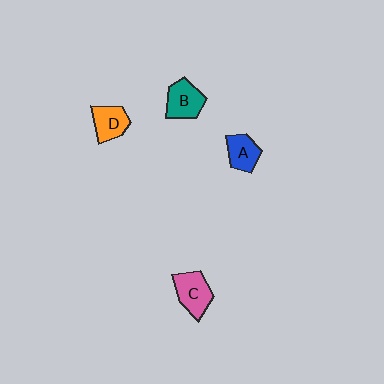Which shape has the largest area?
Shape C (pink).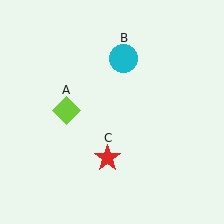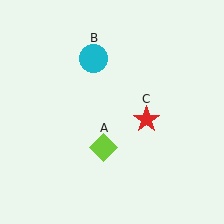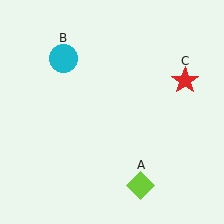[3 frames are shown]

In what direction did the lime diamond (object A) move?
The lime diamond (object A) moved down and to the right.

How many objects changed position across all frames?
3 objects changed position: lime diamond (object A), cyan circle (object B), red star (object C).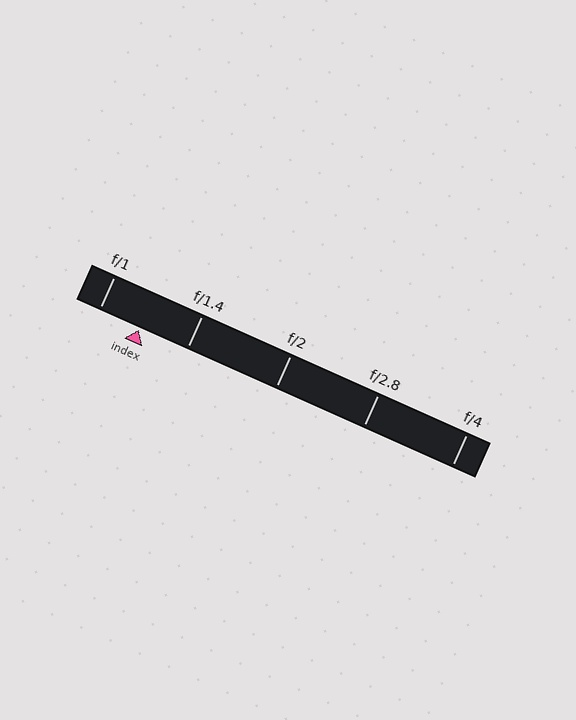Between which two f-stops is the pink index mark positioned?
The index mark is between f/1 and f/1.4.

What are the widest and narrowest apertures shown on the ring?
The widest aperture shown is f/1 and the narrowest is f/4.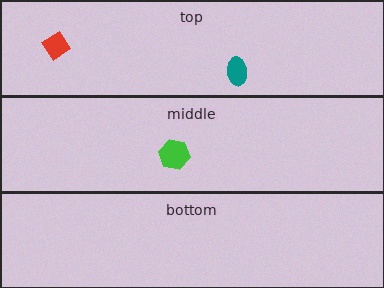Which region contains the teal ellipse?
The top region.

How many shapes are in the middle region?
1.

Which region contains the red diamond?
The top region.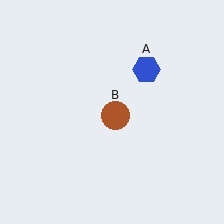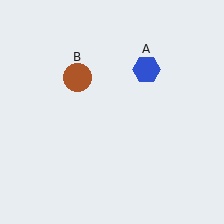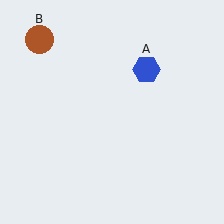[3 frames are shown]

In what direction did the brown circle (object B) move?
The brown circle (object B) moved up and to the left.